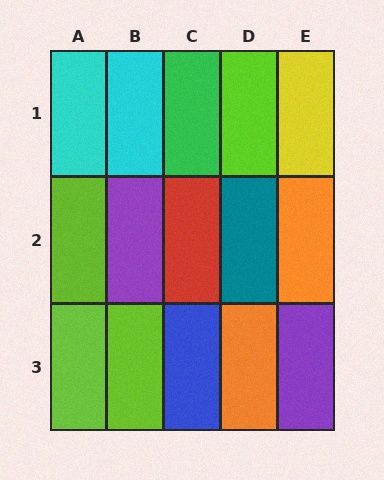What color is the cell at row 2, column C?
Red.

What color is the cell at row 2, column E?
Orange.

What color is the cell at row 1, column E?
Yellow.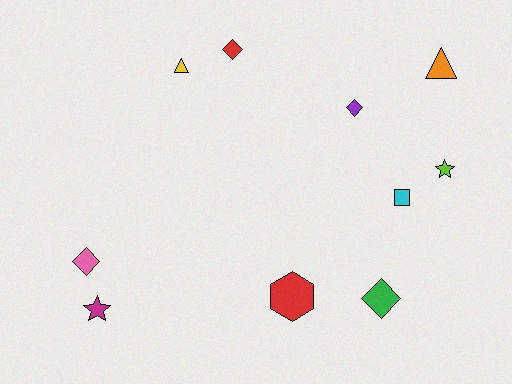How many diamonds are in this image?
There are 4 diamonds.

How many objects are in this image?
There are 10 objects.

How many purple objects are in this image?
There is 1 purple object.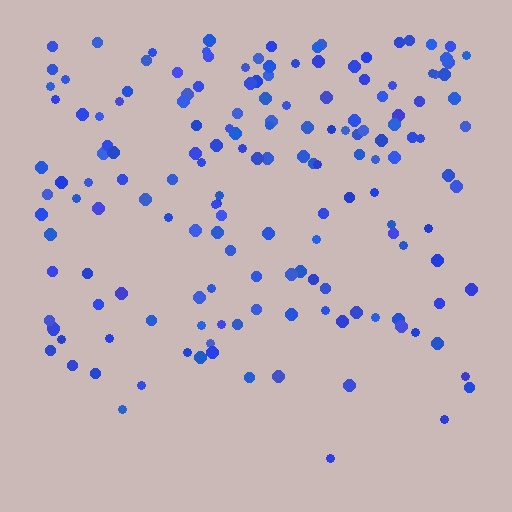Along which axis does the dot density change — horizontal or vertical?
Vertical.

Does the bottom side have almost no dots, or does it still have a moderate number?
Still a moderate number, just noticeably fewer than the top.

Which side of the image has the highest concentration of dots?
The top.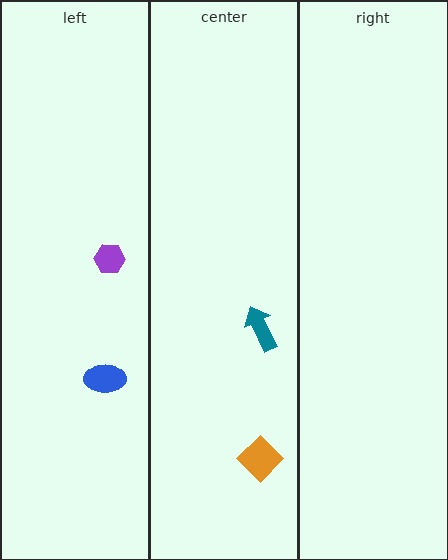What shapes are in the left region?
The blue ellipse, the purple hexagon.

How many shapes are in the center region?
2.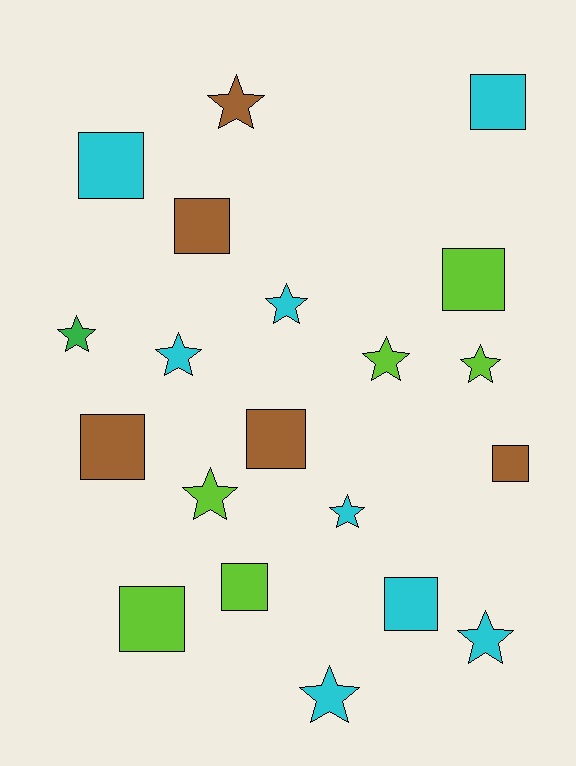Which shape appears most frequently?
Square, with 10 objects.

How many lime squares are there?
There are 3 lime squares.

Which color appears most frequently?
Cyan, with 8 objects.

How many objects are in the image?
There are 20 objects.